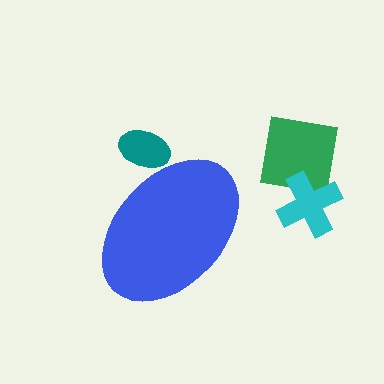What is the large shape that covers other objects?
A blue ellipse.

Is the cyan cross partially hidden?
No, the cyan cross is fully visible.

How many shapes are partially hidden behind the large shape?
1 shape is partially hidden.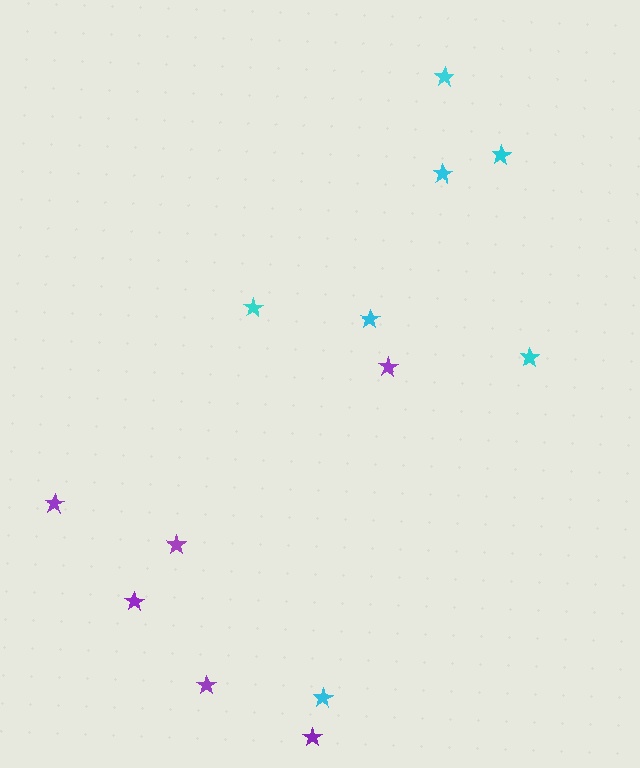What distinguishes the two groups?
There are 2 groups: one group of purple stars (6) and one group of cyan stars (7).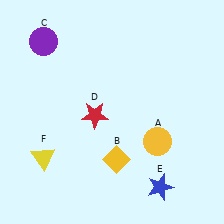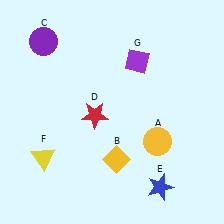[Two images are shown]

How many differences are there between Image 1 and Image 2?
There is 1 difference between the two images.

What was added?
A purple diamond (G) was added in Image 2.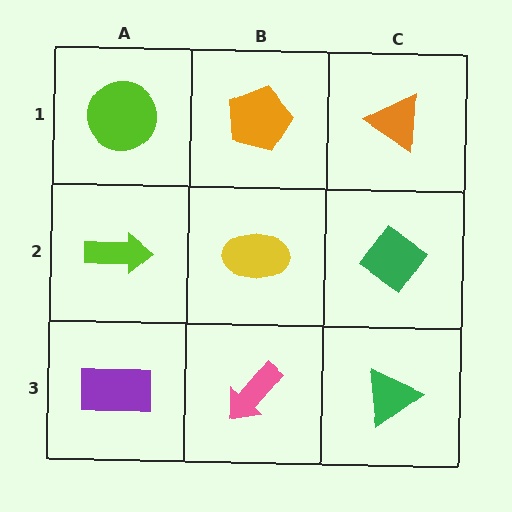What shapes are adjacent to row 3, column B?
A yellow ellipse (row 2, column B), a purple rectangle (row 3, column A), a green triangle (row 3, column C).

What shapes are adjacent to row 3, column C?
A green diamond (row 2, column C), a pink arrow (row 3, column B).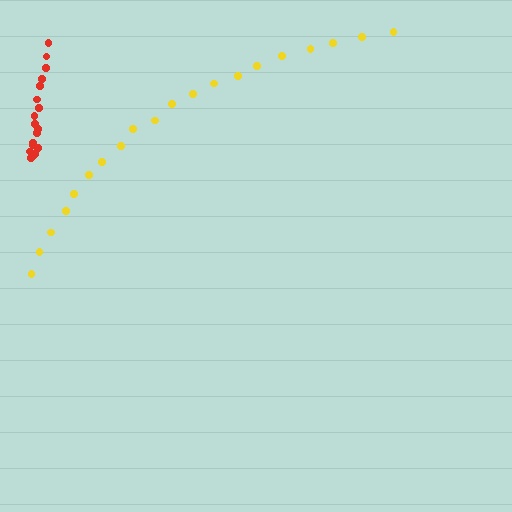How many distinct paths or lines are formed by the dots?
There are 2 distinct paths.